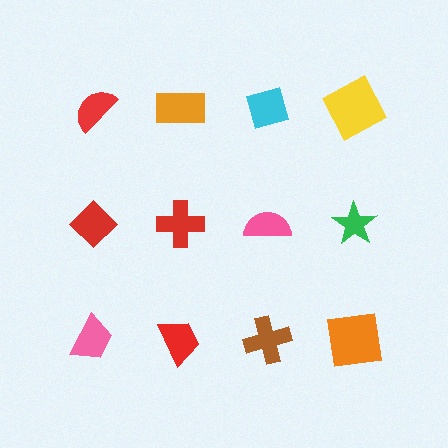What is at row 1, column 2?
An orange rectangle.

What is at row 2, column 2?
A red cross.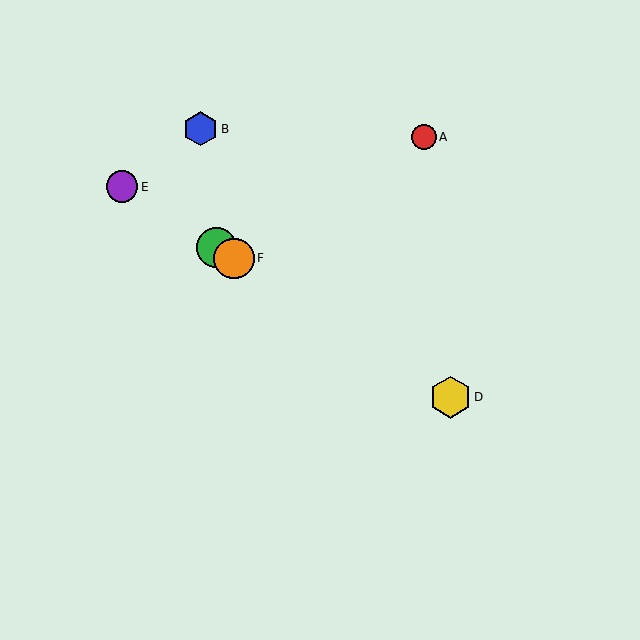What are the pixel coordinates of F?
Object F is at (234, 258).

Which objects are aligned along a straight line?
Objects C, D, E, F are aligned along a straight line.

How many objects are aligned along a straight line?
4 objects (C, D, E, F) are aligned along a straight line.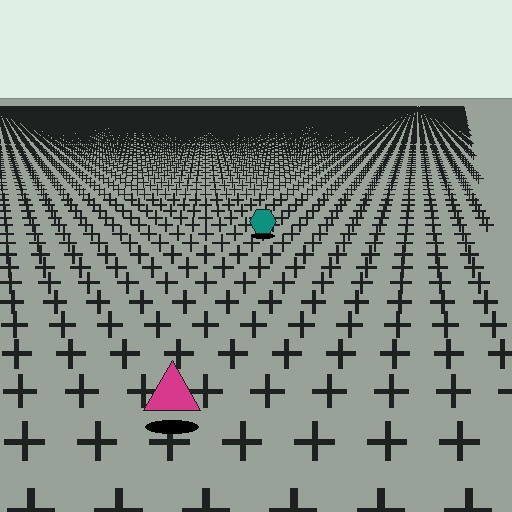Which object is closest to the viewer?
The magenta triangle is closest. The texture marks near it are larger and more spread out.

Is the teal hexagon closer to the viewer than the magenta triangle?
No. The magenta triangle is closer — you can tell from the texture gradient: the ground texture is coarser near it.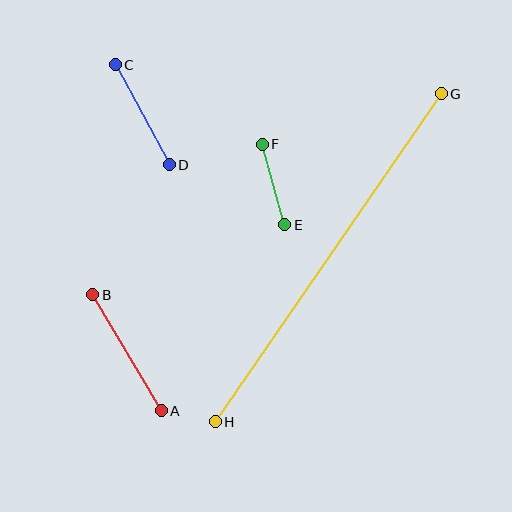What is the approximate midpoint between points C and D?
The midpoint is at approximately (142, 115) pixels.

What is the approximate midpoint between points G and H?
The midpoint is at approximately (328, 258) pixels.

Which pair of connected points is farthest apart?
Points G and H are farthest apart.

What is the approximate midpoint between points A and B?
The midpoint is at approximately (127, 353) pixels.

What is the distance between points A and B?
The distance is approximately 135 pixels.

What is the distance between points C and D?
The distance is approximately 114 pixels.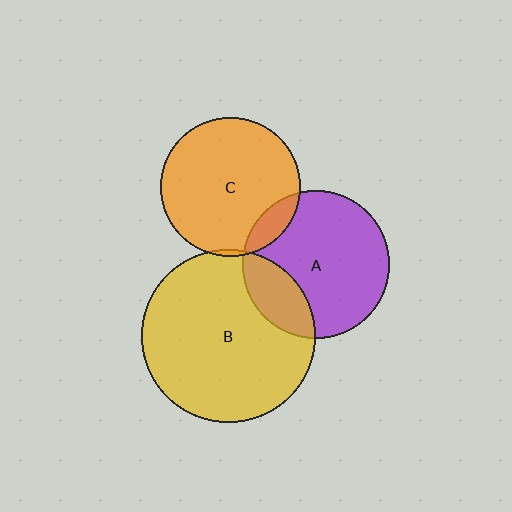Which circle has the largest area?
Circle B (yellow).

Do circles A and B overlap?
Yes.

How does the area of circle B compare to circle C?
Approximately 1.6 times.